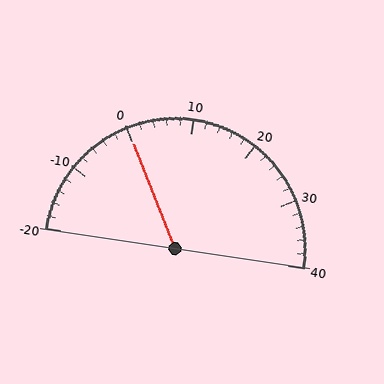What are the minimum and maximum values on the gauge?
The gauge ranges from -20 to 40.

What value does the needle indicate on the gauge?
The needle indicates approximately 0.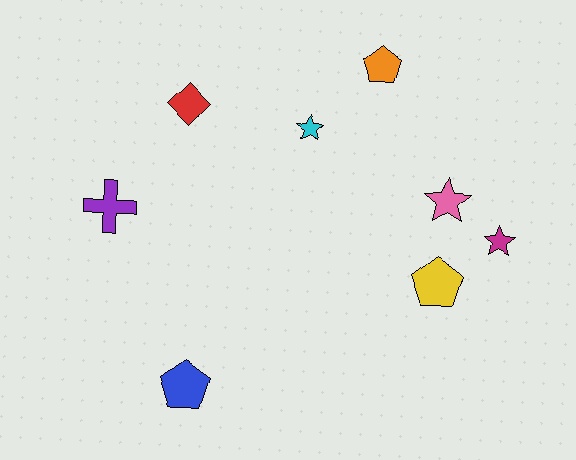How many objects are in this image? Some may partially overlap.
There are 8 objects.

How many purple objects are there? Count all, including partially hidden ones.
There is 1 purple object.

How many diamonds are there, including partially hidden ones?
There is 1 diamond.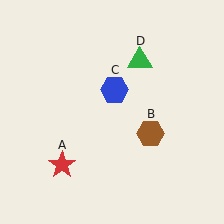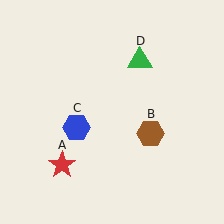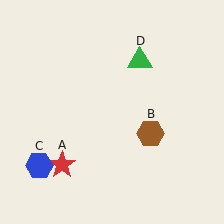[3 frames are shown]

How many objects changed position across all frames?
1 object changed position: blue hexagon (object C).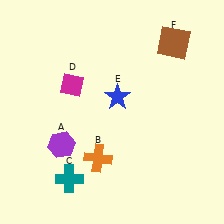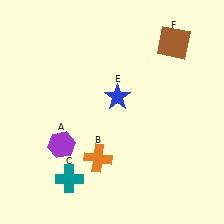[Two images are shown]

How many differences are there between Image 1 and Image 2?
There is 1 difference between the two images.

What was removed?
The magenta diamond (D) was removed in Image 2.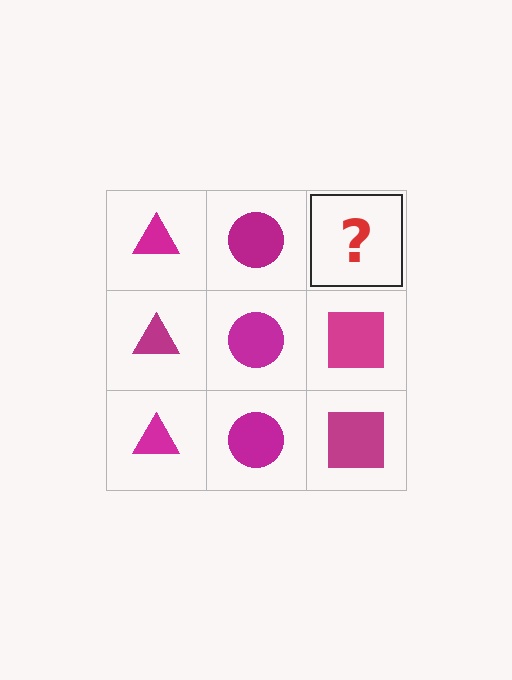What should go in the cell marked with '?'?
The missing cell should contain a magenta square.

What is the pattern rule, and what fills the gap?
The rule is that each column has a consistent shape. The gap should be filled with a magenta square.